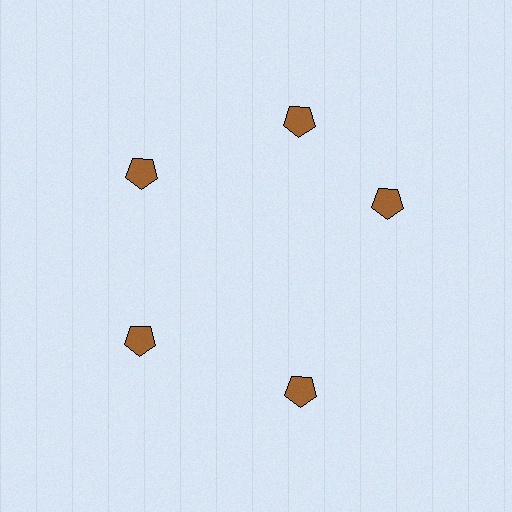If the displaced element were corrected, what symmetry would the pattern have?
It would have 5-fold rotational symmetry — the pattern would map onto itself every 72 degrees.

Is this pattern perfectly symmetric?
No. The 5 brown pentagons are arranged in a ring, but one element near the 3 o'clock position is rotated out of alignment along the ring, breaking the 5-fold rotational symmetry.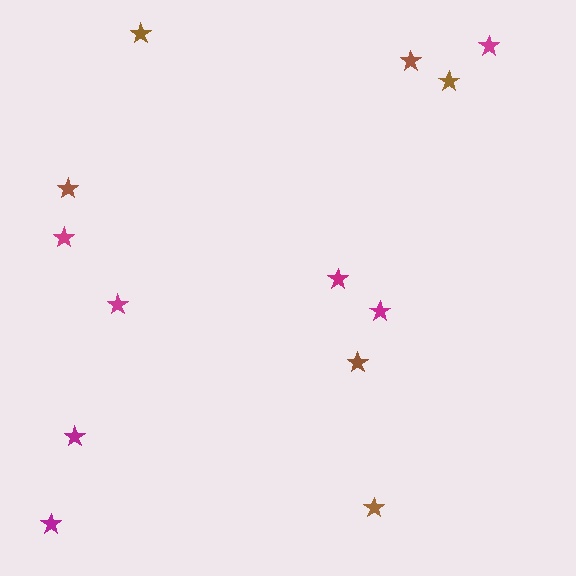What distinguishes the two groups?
There are 2 groups: one group of brown stars (6) and one group of magenta stars (7).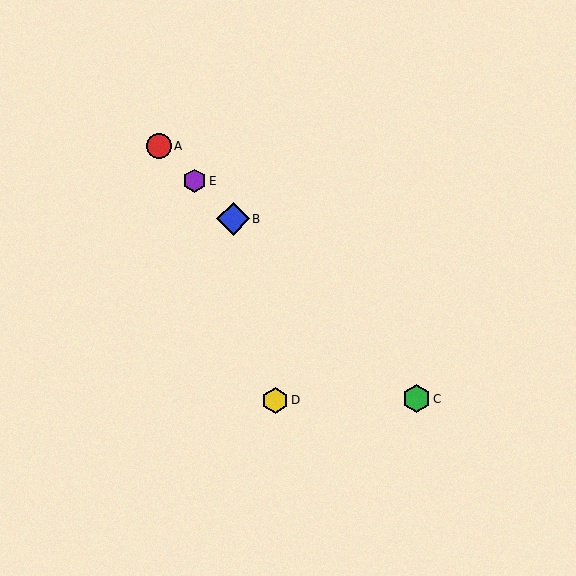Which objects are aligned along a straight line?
Objects A, B, C, E are aligned along a straight line.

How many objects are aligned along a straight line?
4 objects (A, B, C, E) are aligned along a straight line.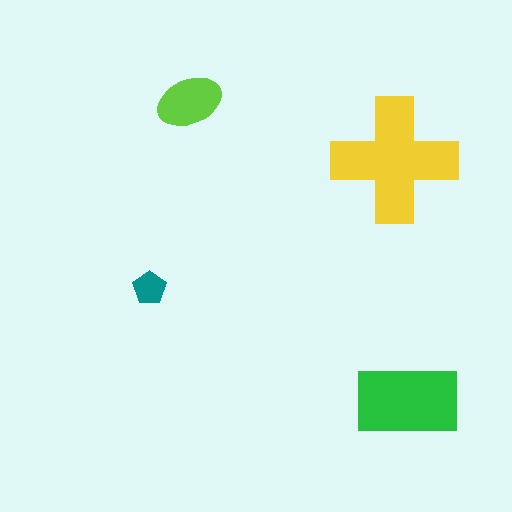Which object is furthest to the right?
The green rectangle is rightmost.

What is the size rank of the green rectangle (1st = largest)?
2nd.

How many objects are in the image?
There are 4 objects in the image.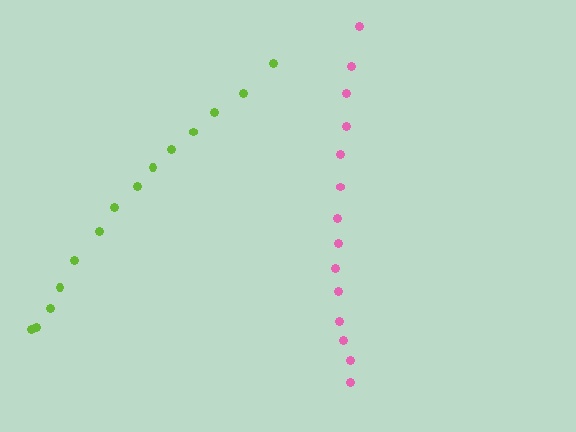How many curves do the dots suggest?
There are 2 distinct paths.